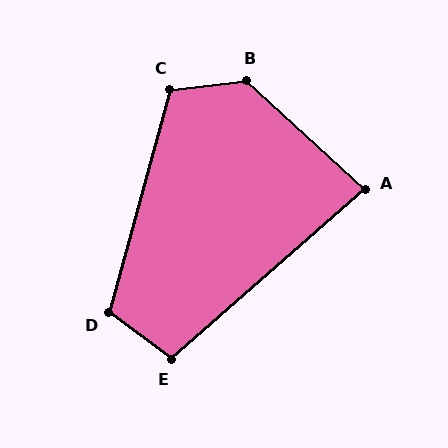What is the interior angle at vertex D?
Approximately 112 degrees (obtuse).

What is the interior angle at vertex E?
Approximately 102 degrees (obtuse).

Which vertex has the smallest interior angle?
A, at approximately 84 degrees.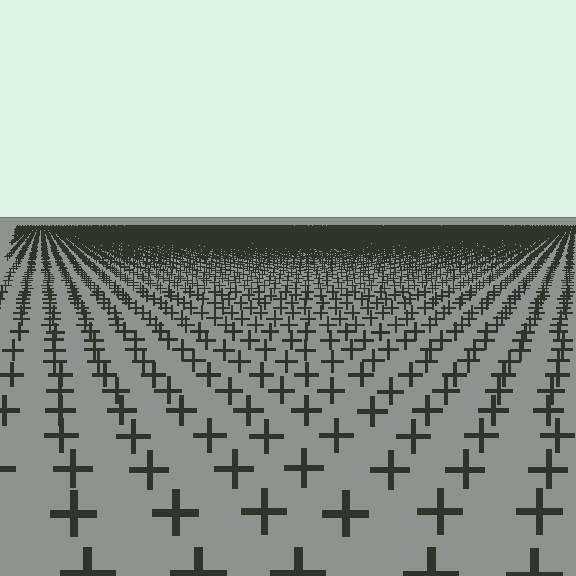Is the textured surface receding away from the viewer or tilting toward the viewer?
The surface is receding away from the viewer. Texture elements get smaller and denser toward the top.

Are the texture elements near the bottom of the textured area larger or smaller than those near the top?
Larger. Near the bottom, elements are closer to the viewer and appear at a bigger on-screen size.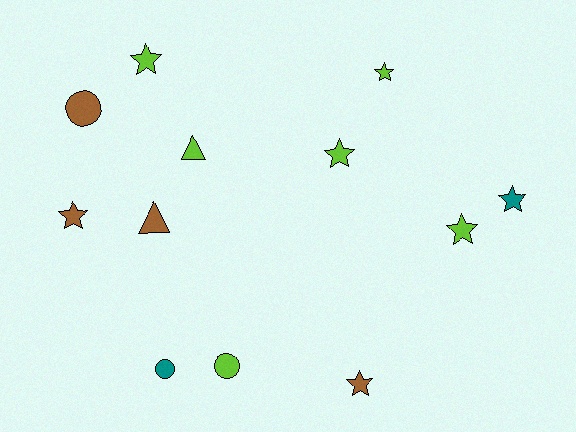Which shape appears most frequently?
Star, with 7 objects.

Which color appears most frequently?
Lime, with 6 objects.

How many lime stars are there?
There are 4 lime stars.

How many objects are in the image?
There are 12 objects.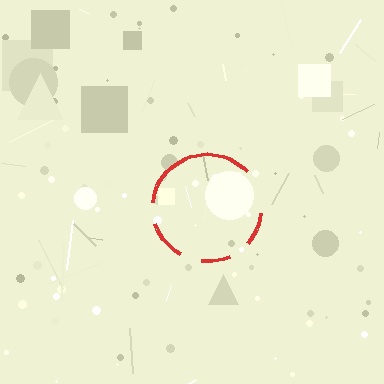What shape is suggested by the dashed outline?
The dashed outline suggests a circle.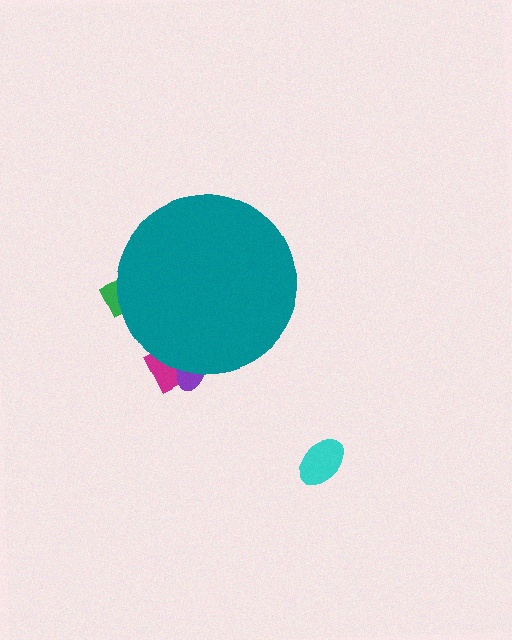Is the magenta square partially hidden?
Yes, the magenta square is partially hidden behind the teal circle.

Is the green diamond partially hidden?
Yes, the green diamond is partially hidden behind the teal circle.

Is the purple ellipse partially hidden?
Yes, the purple ellipse is partially hidden behind the teal circle.